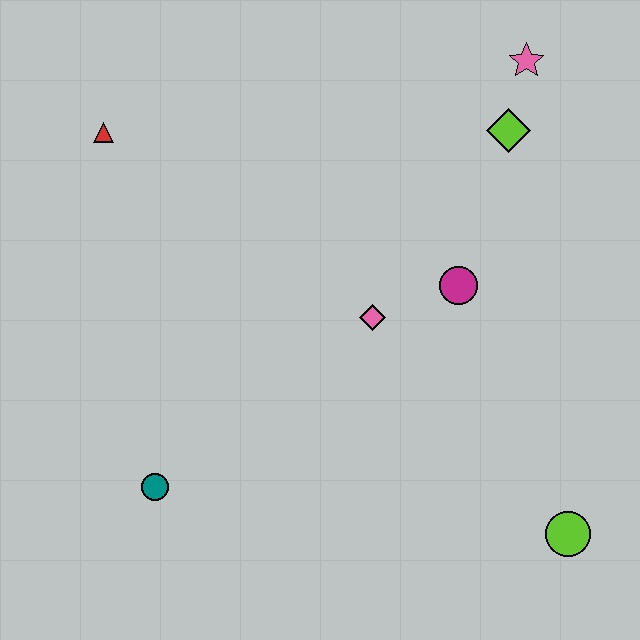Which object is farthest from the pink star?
The teal circle is farthest from the pink star.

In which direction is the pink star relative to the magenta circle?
The pink star is above the magenta circle.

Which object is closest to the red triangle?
The pink diamond is closest to the red triangle.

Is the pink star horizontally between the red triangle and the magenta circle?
No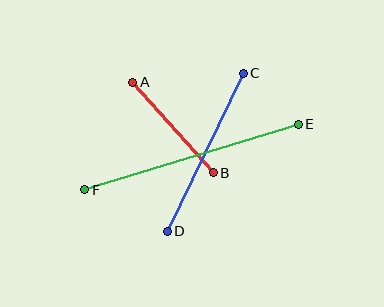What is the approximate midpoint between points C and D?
The midpoint is at approximately (205, 152) pixels.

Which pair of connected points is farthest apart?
Points E and F are farthest apart.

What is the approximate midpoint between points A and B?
The midpoint is at approximately (173, 128) pixels.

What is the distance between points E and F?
The distance is approximately 223 pixels.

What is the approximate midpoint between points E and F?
The midpoint is at approximately (191, 157) pixels.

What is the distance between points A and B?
The distance is approximately 121 pixels.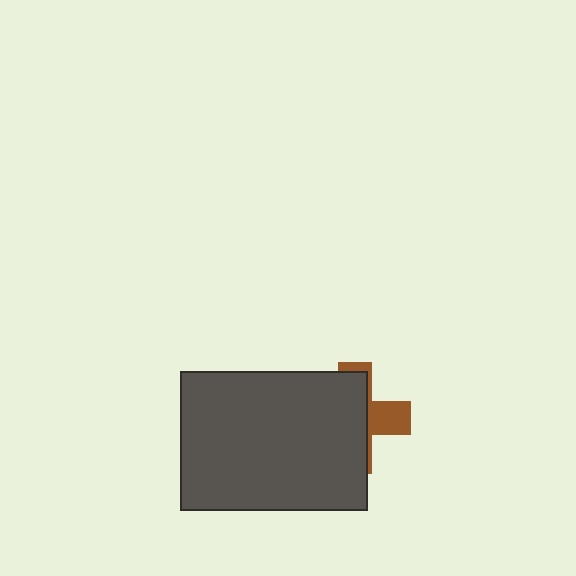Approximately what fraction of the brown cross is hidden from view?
Roughly 67% of the brown cross is hidden behind the dark gray rectangle.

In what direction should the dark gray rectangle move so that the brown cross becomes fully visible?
The dark gray rectangle should move left. That is the shortest direction to clear the overlap and leave the brown cross fully visible.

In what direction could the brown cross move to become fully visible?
The brown cross could move right. That would shift it out from behind the dark gray rectangle entirely.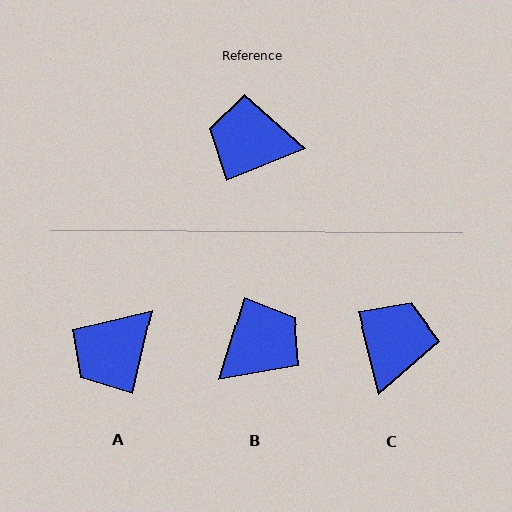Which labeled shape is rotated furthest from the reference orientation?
B, about 129 degrees away.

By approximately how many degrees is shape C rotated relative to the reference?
Approximately 98 degrees clockwise.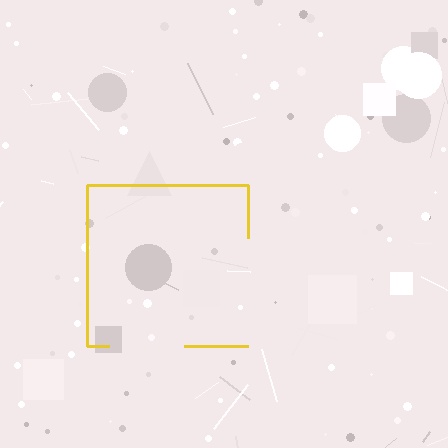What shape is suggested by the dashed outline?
The dashed outline suggests a square.